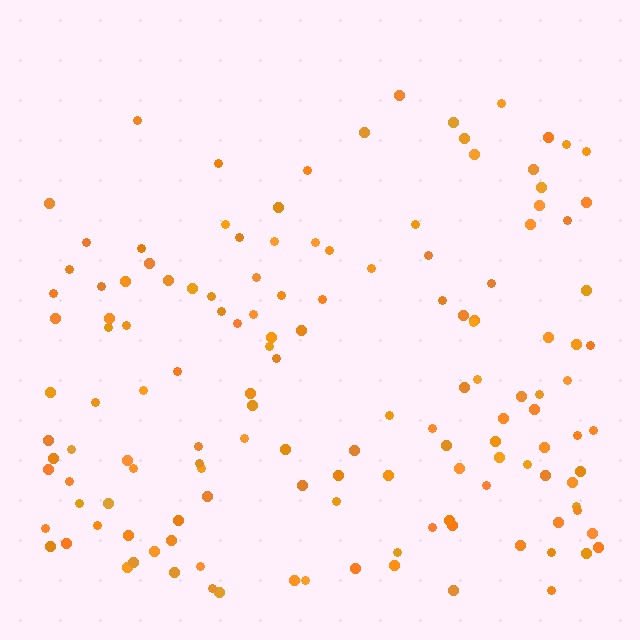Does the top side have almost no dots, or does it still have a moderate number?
Still a moderate number, just noticeably fewer than the bottom.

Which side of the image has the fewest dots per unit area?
The top.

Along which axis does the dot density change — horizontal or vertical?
Vertical.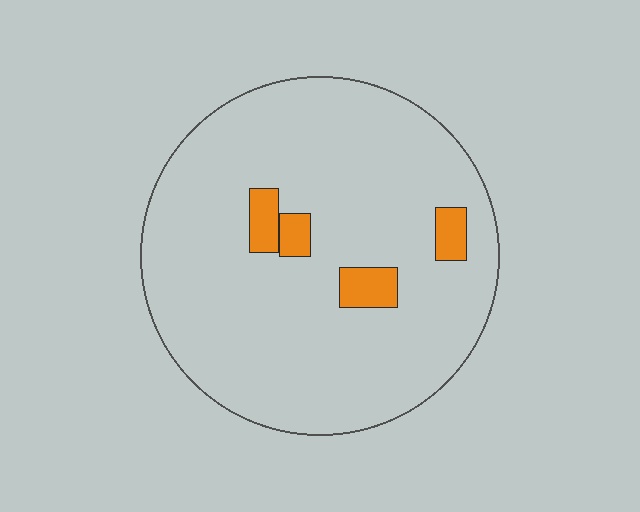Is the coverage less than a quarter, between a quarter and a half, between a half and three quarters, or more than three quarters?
Less than a quarter.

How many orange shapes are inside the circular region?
4.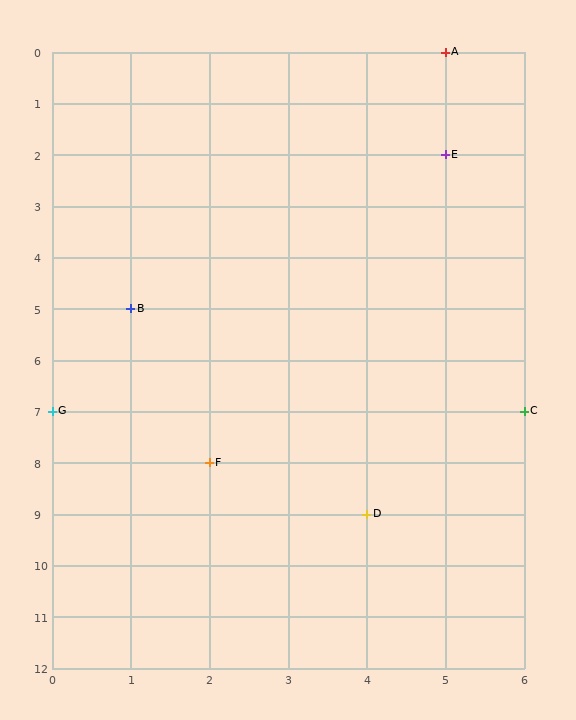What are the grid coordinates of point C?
Point C is at grid coordinates (6, 7).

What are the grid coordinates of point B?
Point B is at grid coordinates (1, 5).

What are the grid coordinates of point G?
Point G is at grid coordinates (0, 7).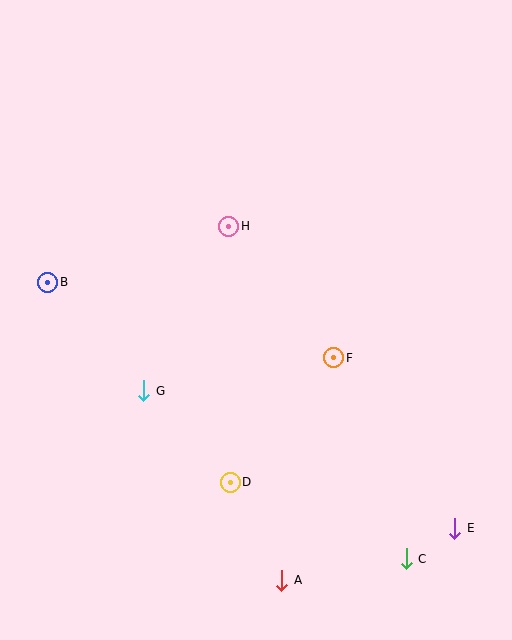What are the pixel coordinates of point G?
Point G is at (144, 391).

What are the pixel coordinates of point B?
Point B is at (48, 282).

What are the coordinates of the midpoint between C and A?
The midpoint between C and A is at (344, 569).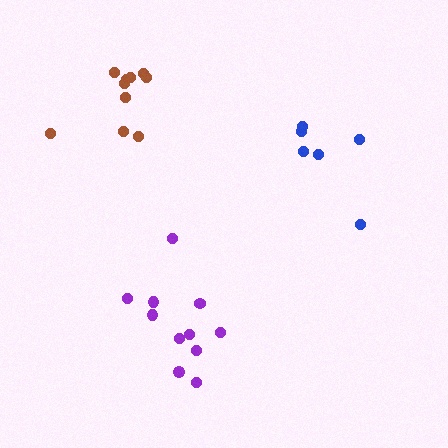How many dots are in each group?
Group 1: 6 dots, Group 2: 11 dots, Group 3: 10 dots (27 total).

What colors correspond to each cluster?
The clusters are colored: blue, purple, brown.